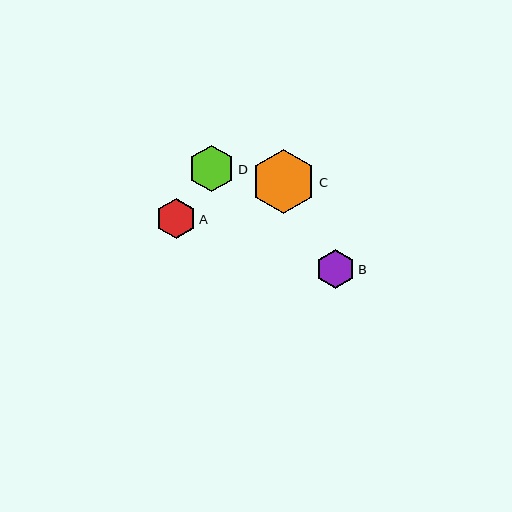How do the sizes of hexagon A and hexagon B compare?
Hexagon A and hexagon B are approximately the same size.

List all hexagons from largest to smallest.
From largest to smallest: C, D, A, B.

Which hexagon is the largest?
Hexagon C is the largest with a size of approximately 64 pixels.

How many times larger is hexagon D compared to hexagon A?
Hexagon D is approximately 1.2 times the size of hexagon A.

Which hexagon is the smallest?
Hexagon B is the smallest with a size of approximately 39 pixels.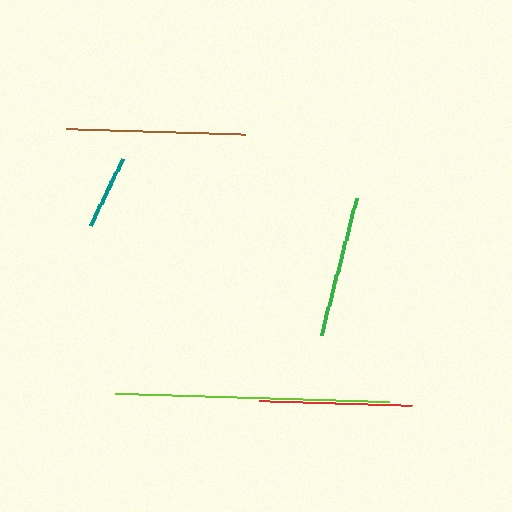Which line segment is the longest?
The lime line is the longest at approximately 274 pixels.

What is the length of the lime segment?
The lime segment is approximately 274 pixels long.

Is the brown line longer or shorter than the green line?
The brown line is longer than the green line.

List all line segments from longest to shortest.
From longest to shortest: lime, brown, red, green, teal.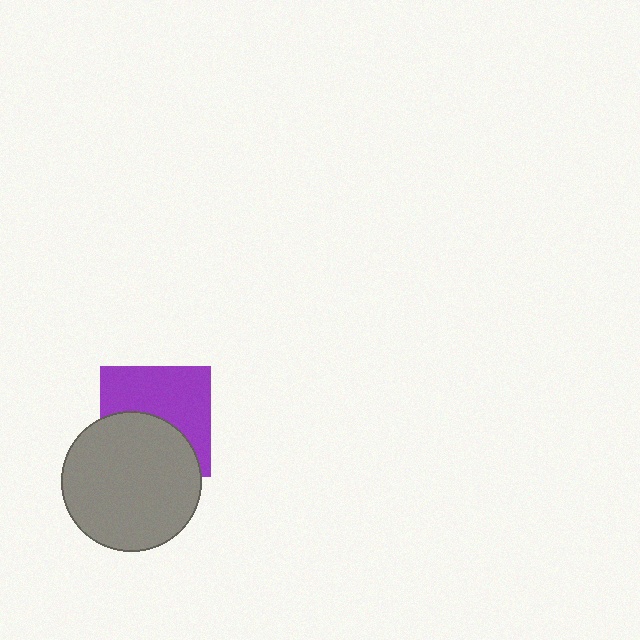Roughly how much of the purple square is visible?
About half of it is visible (roughly 55%).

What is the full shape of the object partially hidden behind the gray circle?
The partially hidden object is a purple square.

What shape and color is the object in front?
The object in front is a gray circle.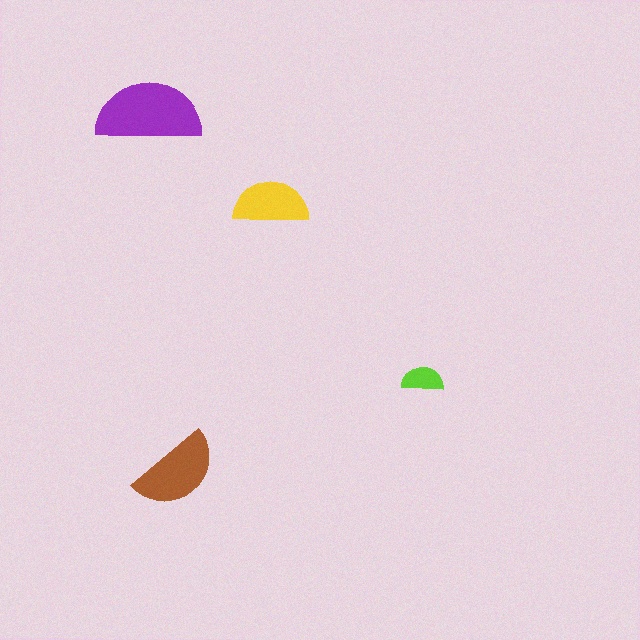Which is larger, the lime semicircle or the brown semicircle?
The brown one.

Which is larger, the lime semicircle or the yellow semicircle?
The yellow one.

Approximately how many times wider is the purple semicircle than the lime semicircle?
About 2.5 times wider.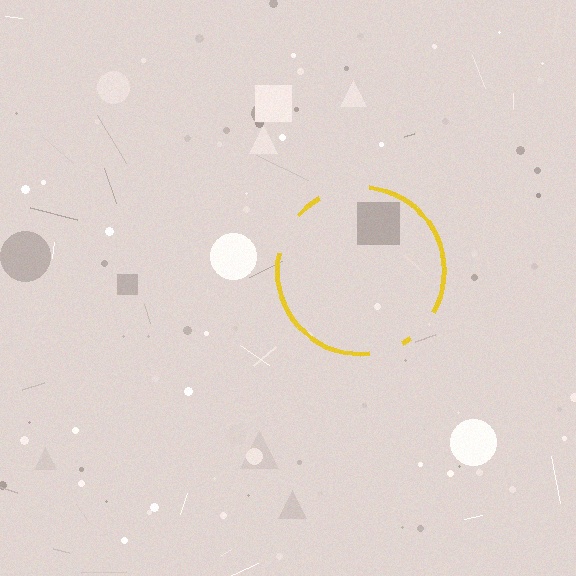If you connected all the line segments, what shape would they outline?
They would outline a circle.